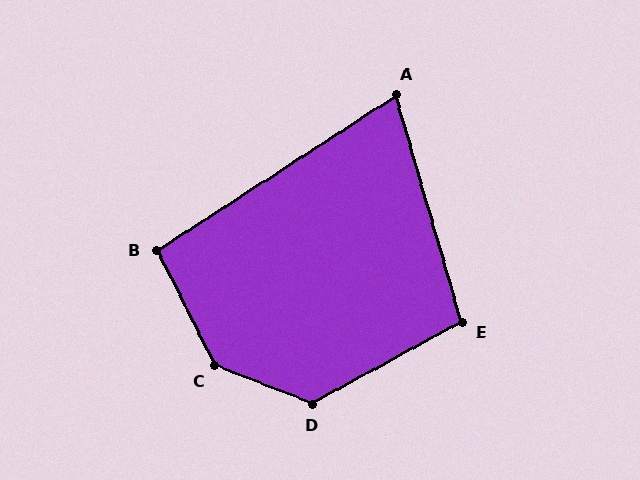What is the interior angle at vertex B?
Approximately 96 degrees (obtuse).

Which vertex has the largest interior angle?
C, at approximately 138 degrees.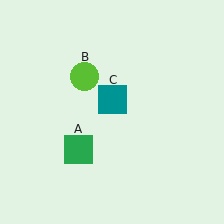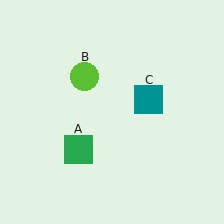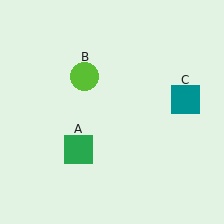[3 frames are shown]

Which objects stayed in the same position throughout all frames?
Green square (object A) and lime circle (object B) remained stationary.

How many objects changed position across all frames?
1 object changed position: teal square (object C).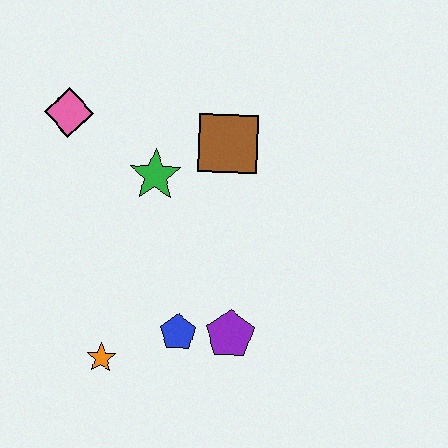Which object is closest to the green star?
The brown square is closest to the green star.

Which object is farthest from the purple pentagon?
The pink diamond is farthest from the purple pentagon.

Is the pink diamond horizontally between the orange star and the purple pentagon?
No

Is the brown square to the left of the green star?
No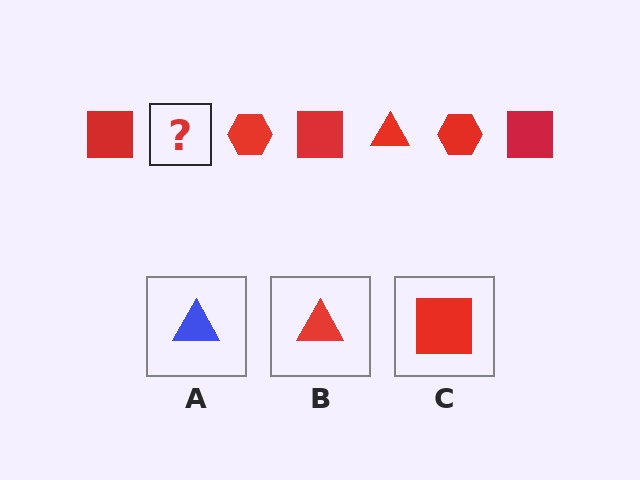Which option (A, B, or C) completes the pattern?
B.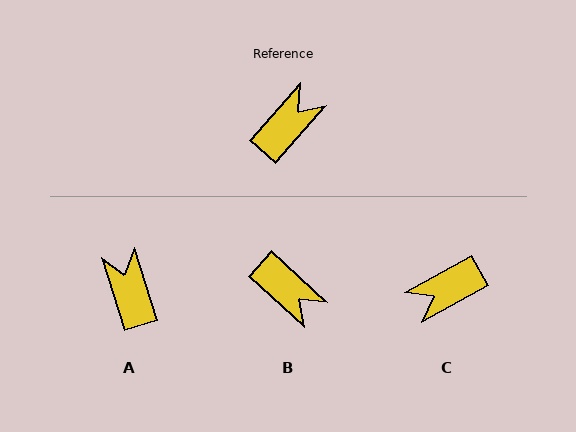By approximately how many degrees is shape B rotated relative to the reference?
Approximately 91 degrees clockwise.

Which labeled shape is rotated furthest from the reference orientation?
C, about 161 degrees away.